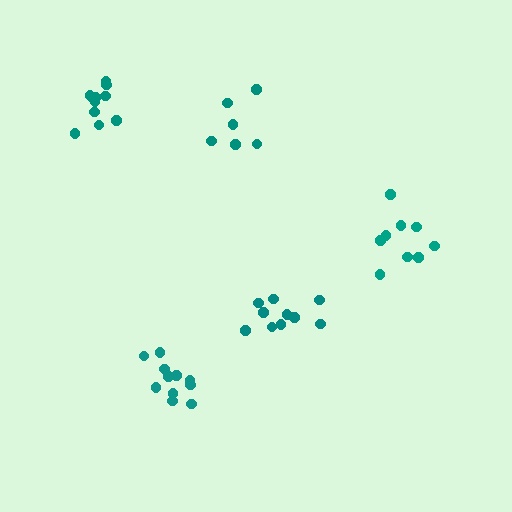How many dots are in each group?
Group 1: 11 dots, Group 2: 9 dots, Group 3: 6 dots, Group 4: 11 dots, Group 5: 11 dots (48 total).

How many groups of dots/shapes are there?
There are 5 groups.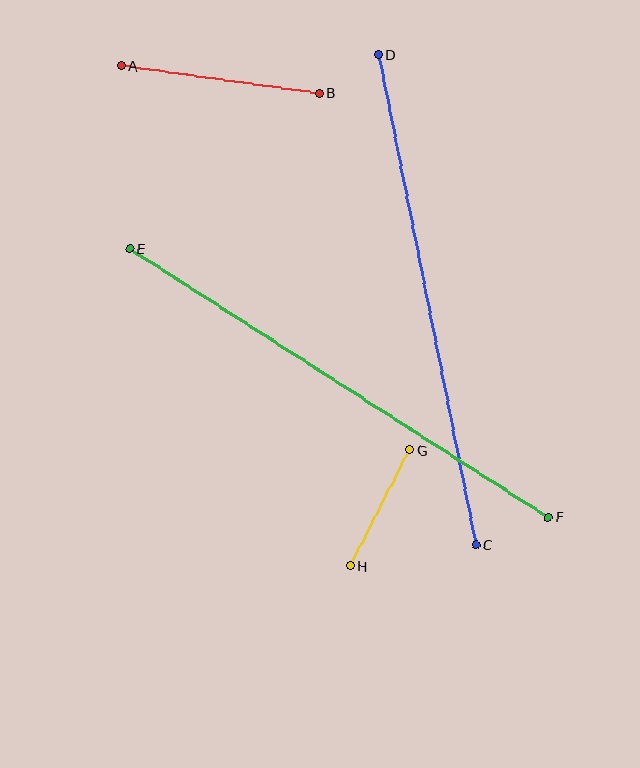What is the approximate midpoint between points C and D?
The midpoint is at approximately (427, 300) pixels.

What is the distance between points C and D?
The distance is approximately 500 pixels.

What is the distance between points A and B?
The distance is approximately 200 pixels.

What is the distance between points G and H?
The distance is approximately 130 pixels.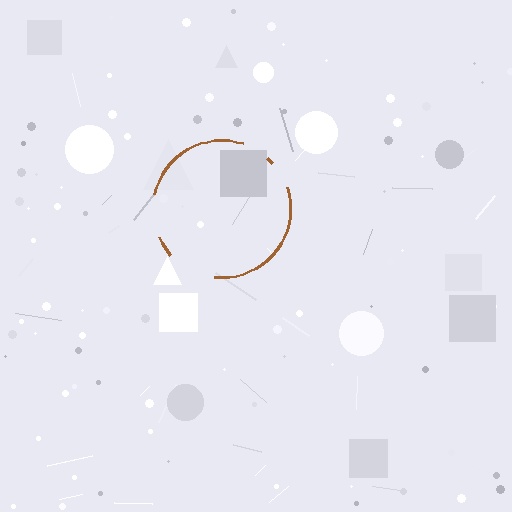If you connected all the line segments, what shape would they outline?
They would outline a circle.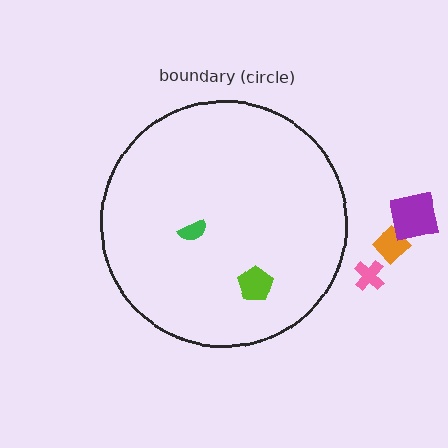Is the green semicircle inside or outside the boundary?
Inside.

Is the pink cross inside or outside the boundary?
Outside.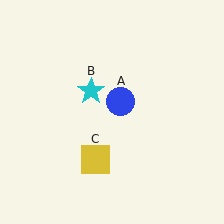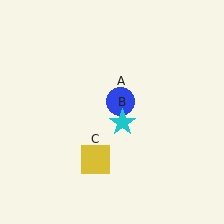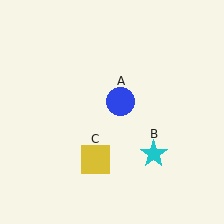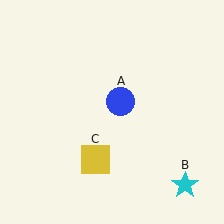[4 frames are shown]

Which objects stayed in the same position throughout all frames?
Blue circle (object A) and yellow square (object C) remained stationary.